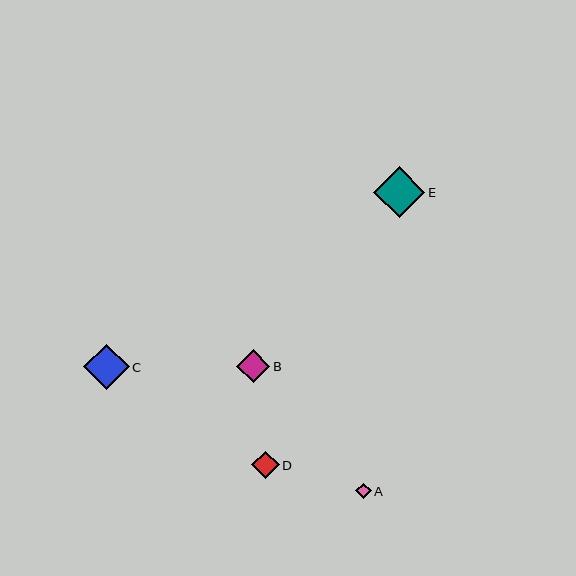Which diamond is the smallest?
Diamond A is the smallest with a size of approximately 15 pixels.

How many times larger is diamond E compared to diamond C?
Diamond E is approximately 1.1 times the size of diamond C.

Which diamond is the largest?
Diamond E is the largest with a size of approximately 51 pixels.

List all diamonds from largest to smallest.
From largest to smallest: E, C, B, D, A.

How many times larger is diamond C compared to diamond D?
Diamond C is approximately 1.7 times the size of diamond D.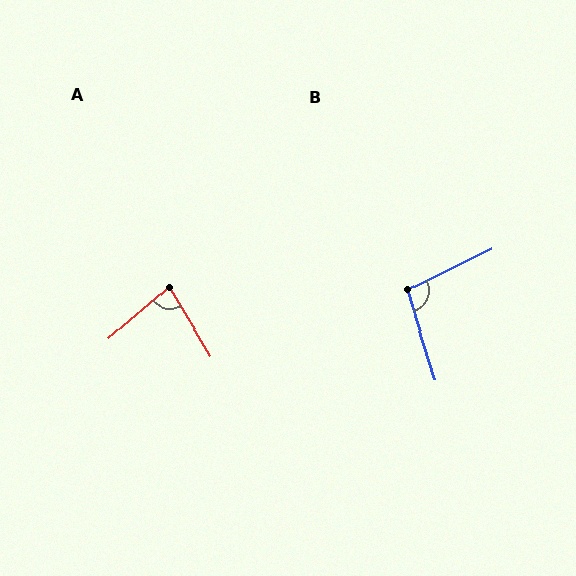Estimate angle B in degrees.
Approximately 99 degrees.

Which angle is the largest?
B, at approximately 99 degrees.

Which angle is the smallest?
A, at approximately 80 degrees.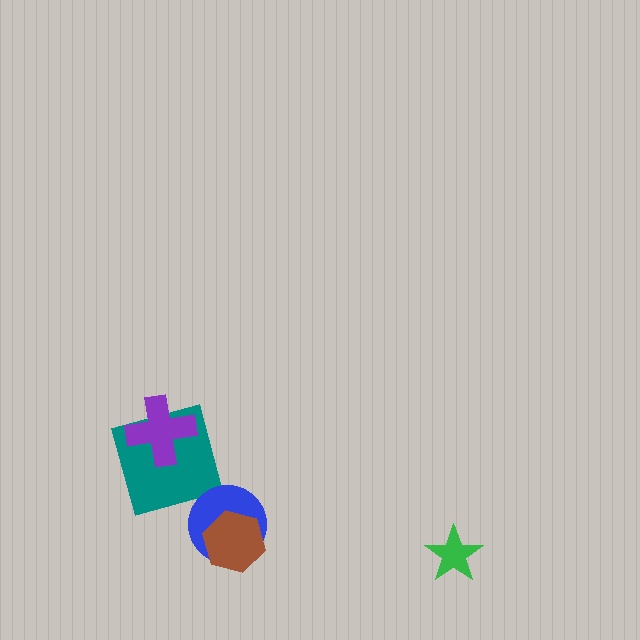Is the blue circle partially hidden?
Yes, it is partially covered by another shape.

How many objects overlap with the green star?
0 objects overlap with the green star.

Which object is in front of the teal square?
The purple cross is in front of the teal square.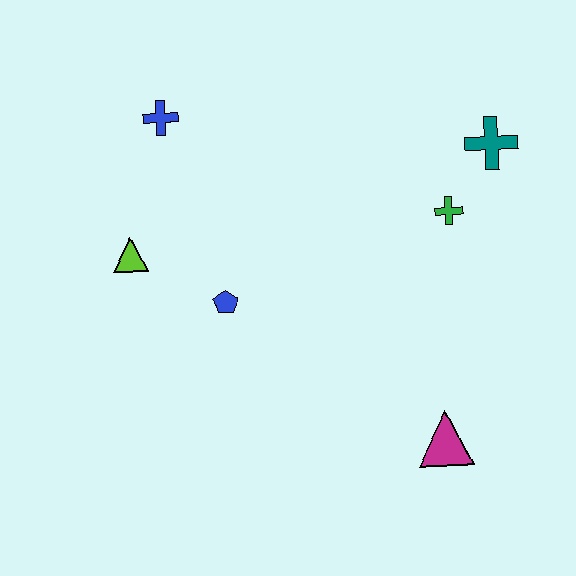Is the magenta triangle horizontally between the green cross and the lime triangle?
Yes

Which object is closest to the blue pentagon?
The lime triangle is closest to the blue pentagon.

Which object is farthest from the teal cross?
The lime triangle is farthest from the teal cross.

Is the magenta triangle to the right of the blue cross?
Yes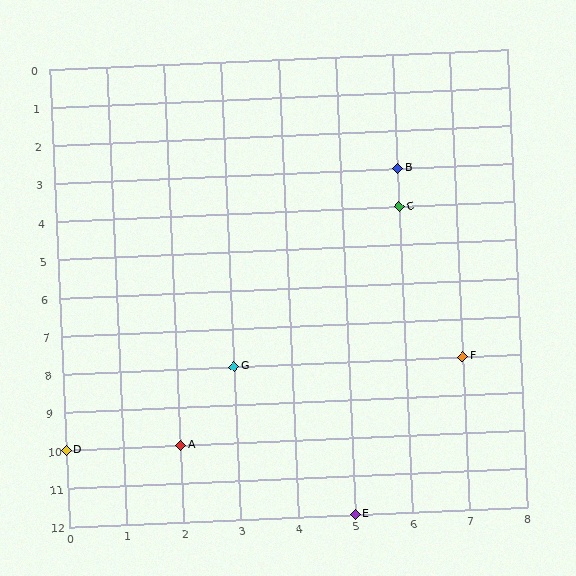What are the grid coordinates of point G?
Point G is at grid coordinates (3, 8).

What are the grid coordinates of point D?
Point D is at grid coordinates (0, 10).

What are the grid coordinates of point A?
Point A is at grid coordinates (2, 10).